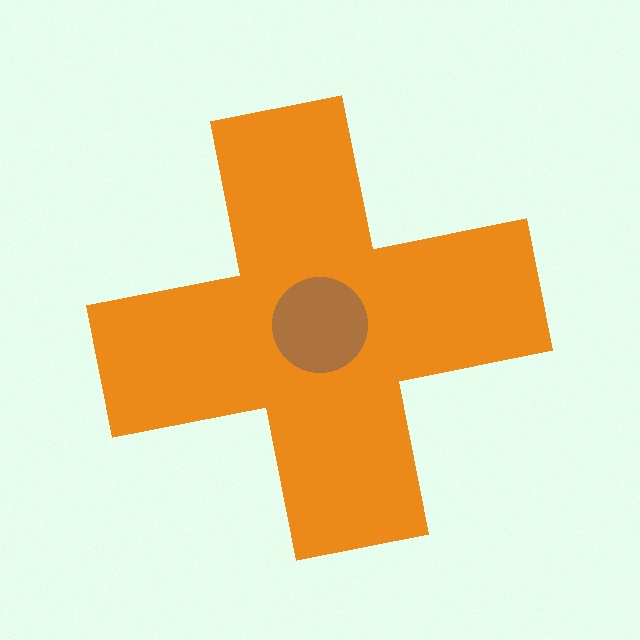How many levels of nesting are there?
2.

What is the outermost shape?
The orange cross.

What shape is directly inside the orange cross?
The brown circle.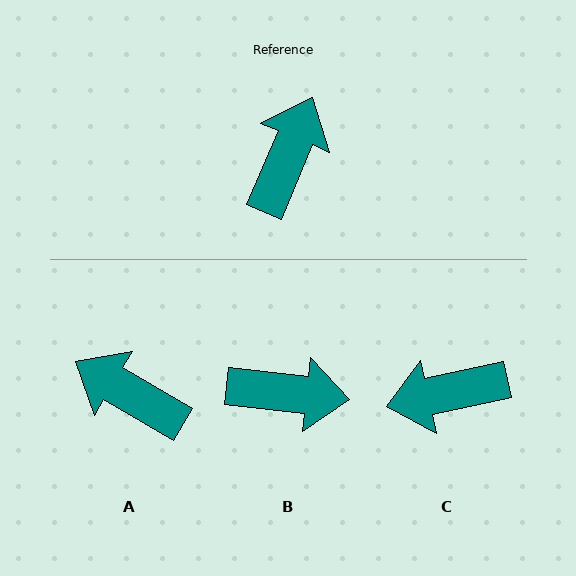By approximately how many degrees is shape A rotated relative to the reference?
Approximately 82 degrees counter-clockwise.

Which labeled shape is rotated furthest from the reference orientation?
C, about 125 degrees away.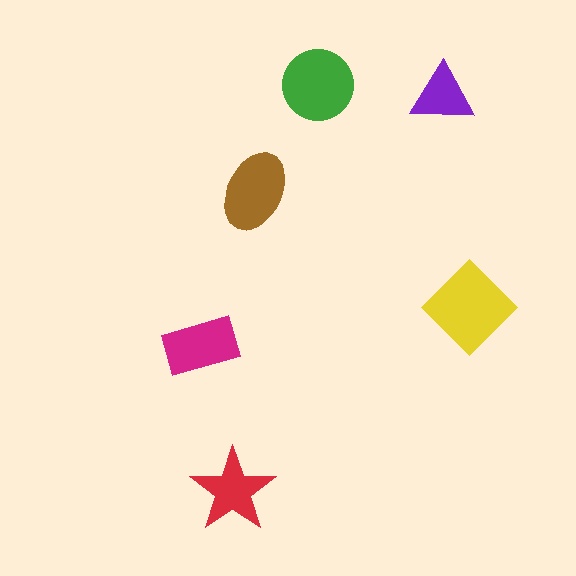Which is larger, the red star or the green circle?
The green circle.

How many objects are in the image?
There are 6 objects in the image.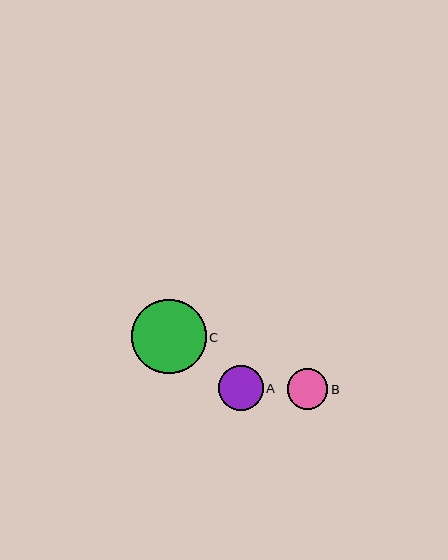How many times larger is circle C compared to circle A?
Circle C is approximately 1.7 times the size of circle A.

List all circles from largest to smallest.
From largest to smallest: C, A, B.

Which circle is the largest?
Circle C is the largest with a size of approximately 75 pixels.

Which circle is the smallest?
Circle B is the smallest with a size of approximately 40 pixels.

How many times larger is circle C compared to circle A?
Circle C is approximately 1.7 times the size of circle A.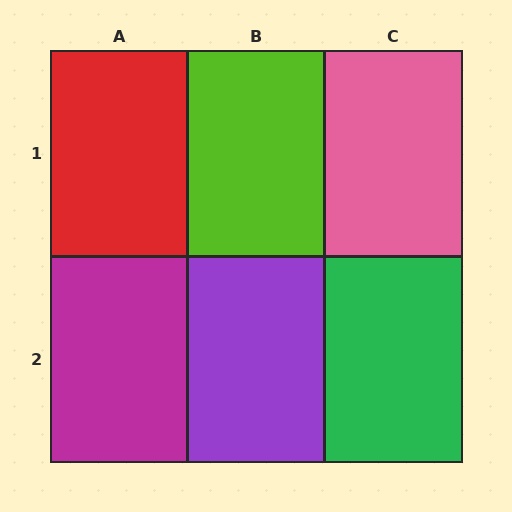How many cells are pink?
1 cell is pink.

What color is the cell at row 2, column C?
Green.